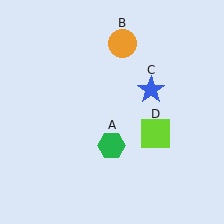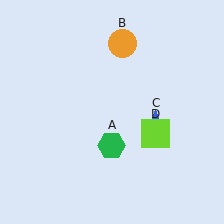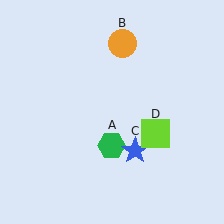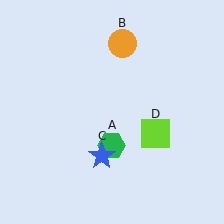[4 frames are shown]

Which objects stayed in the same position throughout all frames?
Green hexagon (object A) and orange circle (object B) and lime square (object D) remained stationary.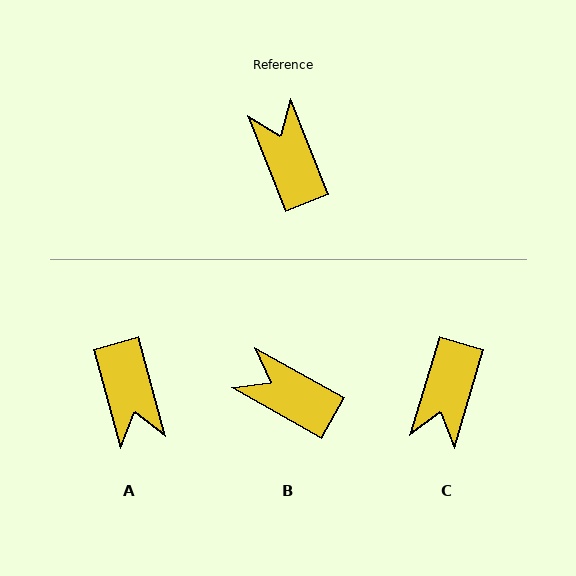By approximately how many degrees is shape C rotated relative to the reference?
Approximately 142 degrees counter-clockwise.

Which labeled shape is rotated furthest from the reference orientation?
A, about 174 degrees away.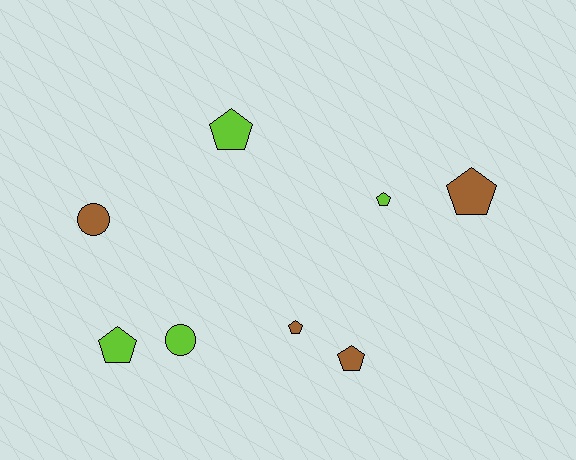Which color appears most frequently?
Lime, with 4 objects.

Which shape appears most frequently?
Pentagon, with 6 objects.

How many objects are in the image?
There are 8 objects.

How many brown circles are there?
There is 1 brown circle.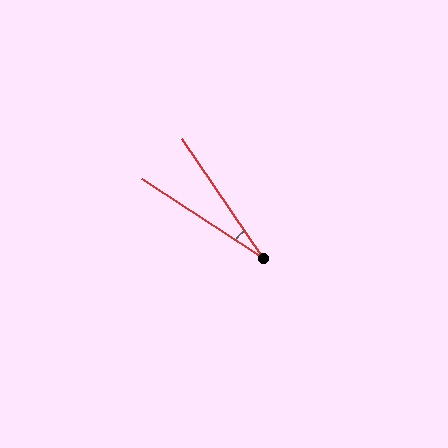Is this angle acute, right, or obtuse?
It is acute.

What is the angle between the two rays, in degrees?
Approximately 23 degrees.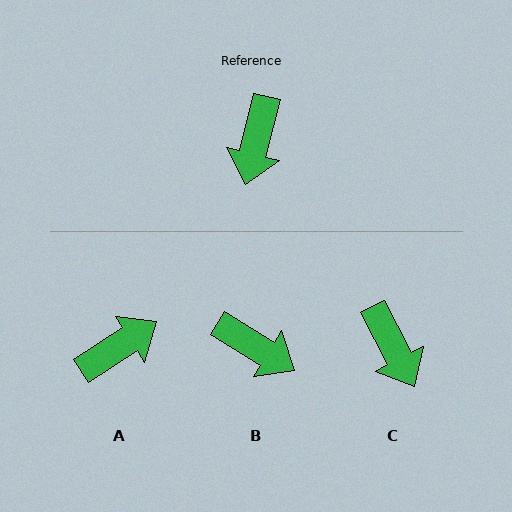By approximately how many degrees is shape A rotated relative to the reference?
Approximately 137 degrees counter-clockwise.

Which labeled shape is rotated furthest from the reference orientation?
A, about 137 degrees away.